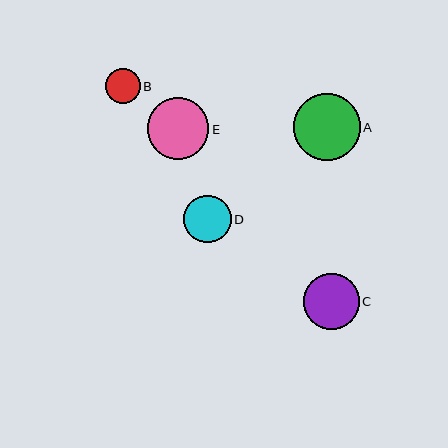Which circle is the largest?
Circle A is the largest with a size of approximately 67 pixels.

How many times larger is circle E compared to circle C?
Circle E is approximately 1.1 times the size of circle C.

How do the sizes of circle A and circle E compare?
Circle A and circle E are approximately the same size.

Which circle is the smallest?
Circle B is the smallest with a size of approximately 35 pixels.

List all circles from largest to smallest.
From largest to smallest: A, E, C, D, B.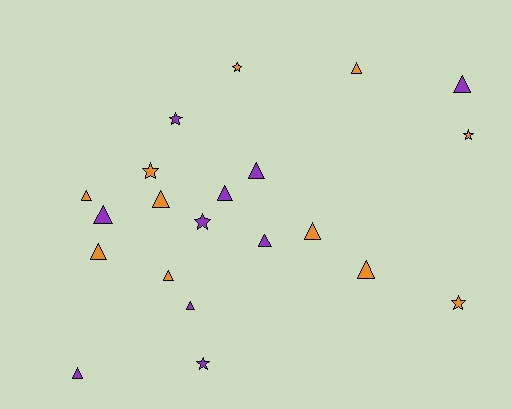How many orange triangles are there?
There are 7 orange triangles.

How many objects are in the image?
There are 21 objects.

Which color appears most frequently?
Orange, with 11 objects.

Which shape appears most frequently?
Triangle, with 14 objects.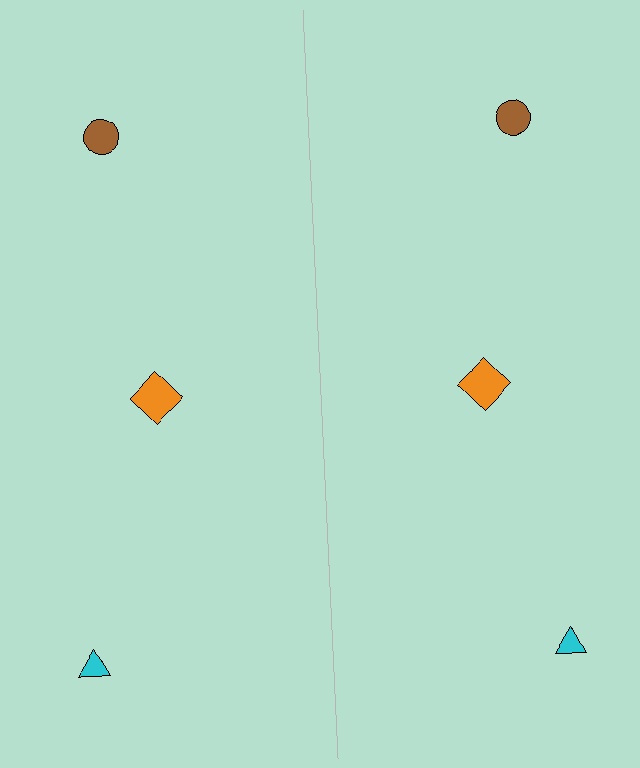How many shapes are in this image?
There are 6 shapes in this image.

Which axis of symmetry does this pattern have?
The pattern has a vertical axis of symmetry running through the center of the image.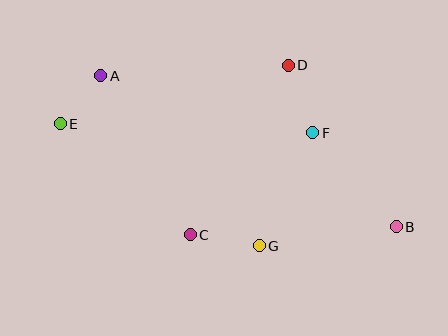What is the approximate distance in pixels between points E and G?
The distance between E and G is approximately 234 pixels.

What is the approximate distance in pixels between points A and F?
The distance between A and F is approximately 219 pixels.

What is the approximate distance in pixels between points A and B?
The distance between A and B is approximately 332 pixels.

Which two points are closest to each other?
Points A and E are closest to each other.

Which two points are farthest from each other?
Points B and E are farthest from each other.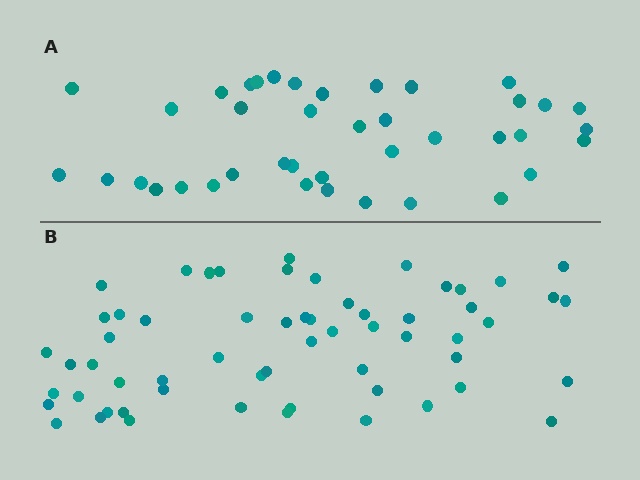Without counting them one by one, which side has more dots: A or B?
Region B (the bottom region) has more dots.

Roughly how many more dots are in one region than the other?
Region B has approximately 20 more dots than region A.